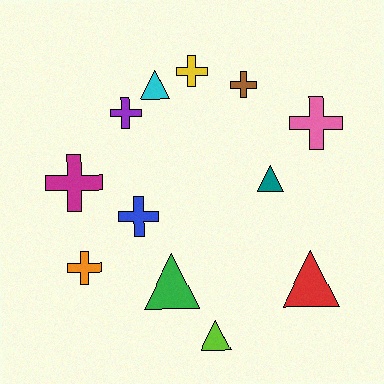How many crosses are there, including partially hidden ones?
There are 7 crosses.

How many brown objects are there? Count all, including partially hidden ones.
There is 1 brown object.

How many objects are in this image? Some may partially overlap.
There are 12 objects.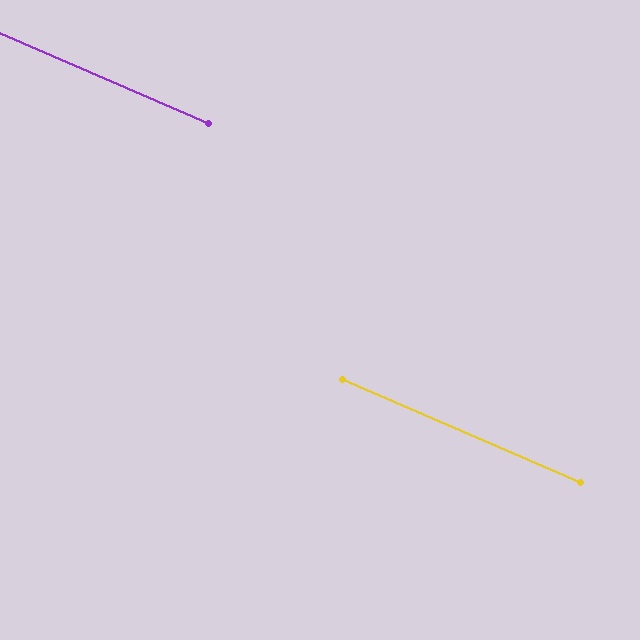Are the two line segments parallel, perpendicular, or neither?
Parallel — their directions differ by only 0.2°.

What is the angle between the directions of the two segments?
Approximately 0 degrees.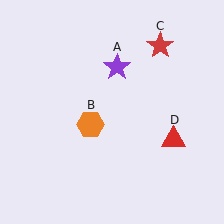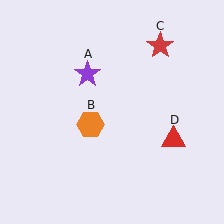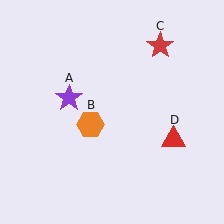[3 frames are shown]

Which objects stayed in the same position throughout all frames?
Orange hexagon (object B) and red star (object C) and red triangle (object D) remained stationary.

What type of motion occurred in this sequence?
The purple star (object A) rotated counterclockwise around the center of the scene.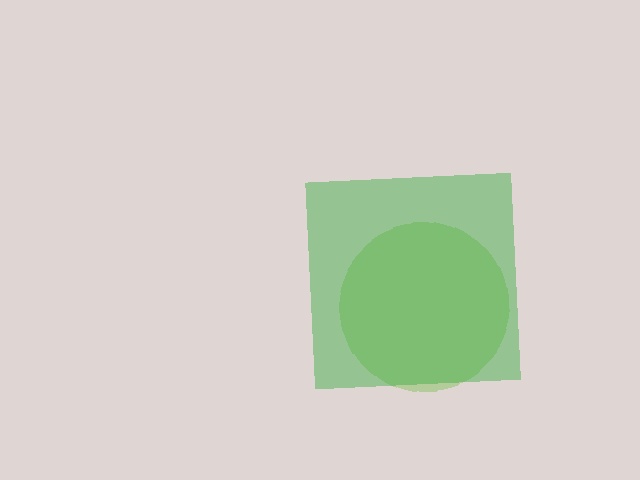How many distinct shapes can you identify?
There are 2 distinct shapes: a lime circle, a green square.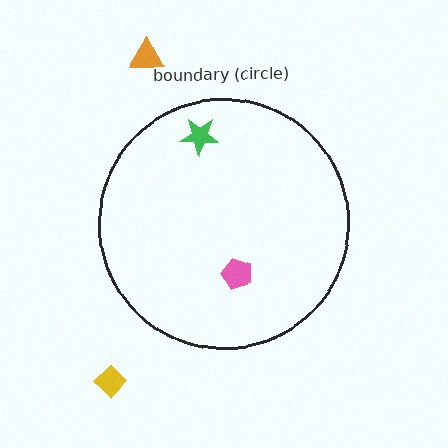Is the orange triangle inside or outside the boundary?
Outside.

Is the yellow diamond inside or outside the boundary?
Outside.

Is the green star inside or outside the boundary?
Inside.